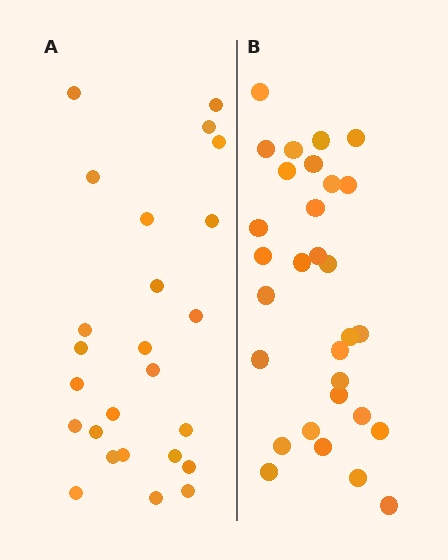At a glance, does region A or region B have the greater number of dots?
Region B (the right region) has more dots.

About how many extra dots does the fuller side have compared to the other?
Region B has about 5 more dots than region A.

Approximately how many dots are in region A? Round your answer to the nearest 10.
About 20 dots. (The exact count is 25, which rounds to 20.)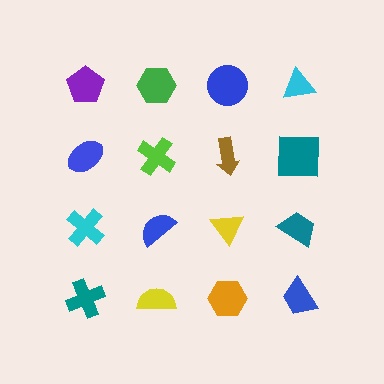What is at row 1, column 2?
A green hexagon.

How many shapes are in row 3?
4 shapes.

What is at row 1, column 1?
A purple pentagon.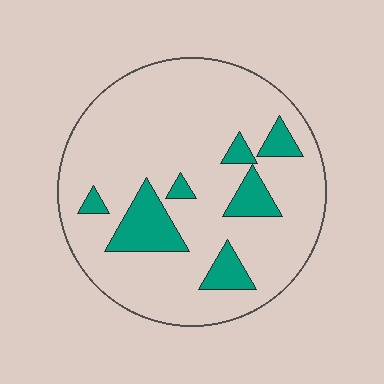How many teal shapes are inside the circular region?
7.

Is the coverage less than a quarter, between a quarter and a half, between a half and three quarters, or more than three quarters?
Less than a quarter.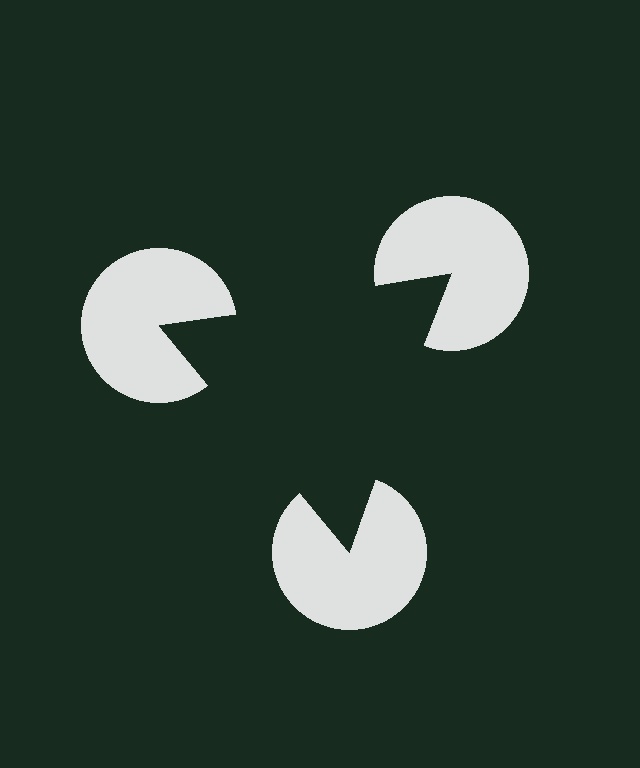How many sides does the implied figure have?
3 sides.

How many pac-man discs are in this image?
There are 3 — one at each vertex of the illusory triangle.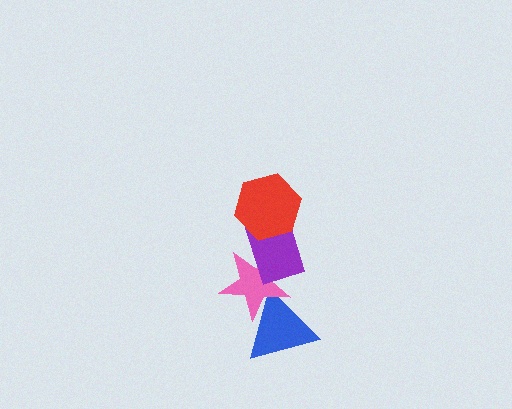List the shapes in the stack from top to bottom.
From top to bottom: the red hexagon, the purple rectangle, the pink star, the blue triangle.